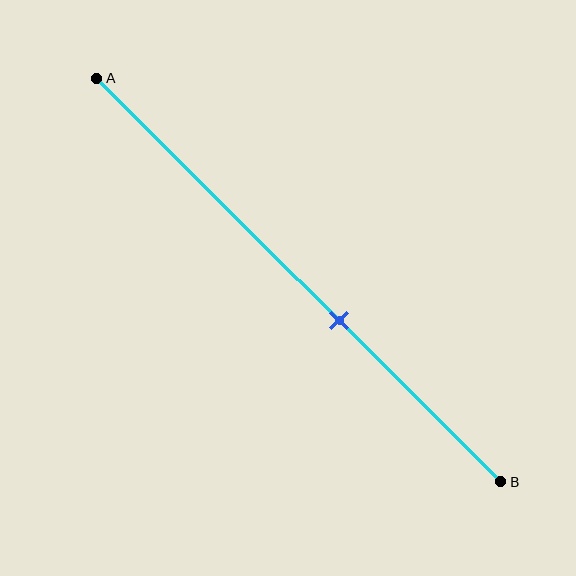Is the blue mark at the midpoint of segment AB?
No, the mark is at about 60% from A, not at the 50% midpoint.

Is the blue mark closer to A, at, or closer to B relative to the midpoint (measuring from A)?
The blue mark is closer to point B than the midpoint of segment AB.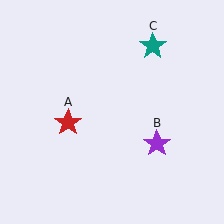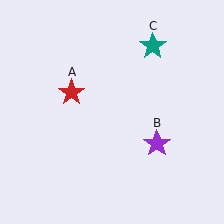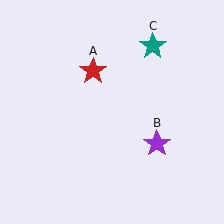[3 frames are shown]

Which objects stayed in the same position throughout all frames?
Purple star (object B) and teal star (object C) remained stationary.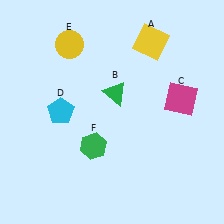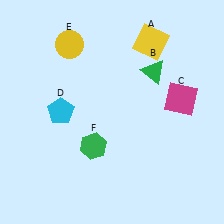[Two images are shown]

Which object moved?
The green triangle (B) moved right.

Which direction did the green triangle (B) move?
The green triangle (B) moved right.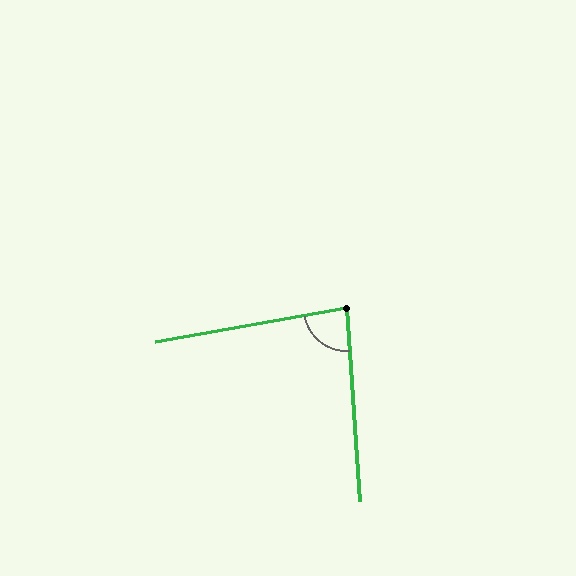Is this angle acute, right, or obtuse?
It is acute.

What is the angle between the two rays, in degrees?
Approximately 84 degrees.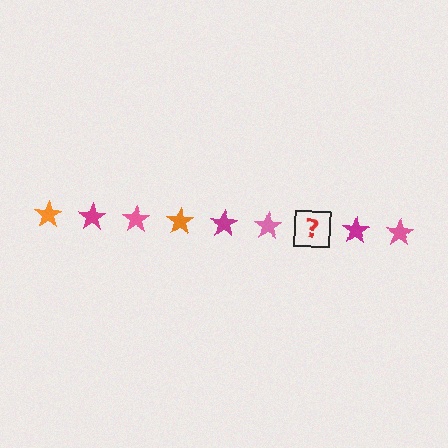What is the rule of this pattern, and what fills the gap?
The rule is that the pattern cycles through orange, magenta, pink stars. The gap should be filled with an orange star.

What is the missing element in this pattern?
The missing element is an orange star.